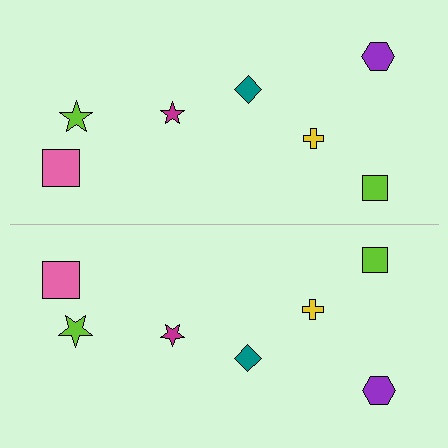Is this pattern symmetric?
Yes, this pattern has bilateral (reflection) symmetry.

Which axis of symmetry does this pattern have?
The pattern has a horizontal axis of symmetry running through the center of the image.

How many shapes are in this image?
There are 14 shapes in this image.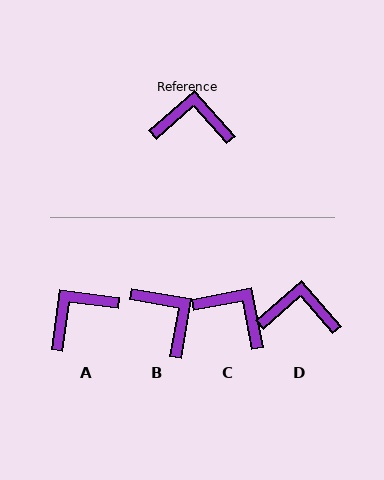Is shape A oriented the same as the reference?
No, it is off by about 41 degrees.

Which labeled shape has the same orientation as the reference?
D.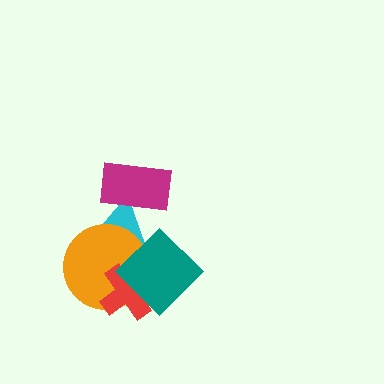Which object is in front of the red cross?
The teal diamond is in front of the red cross.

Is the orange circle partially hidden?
Yes, it is partially covered by another shape.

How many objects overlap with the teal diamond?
2 objects overlap with the teal diamond.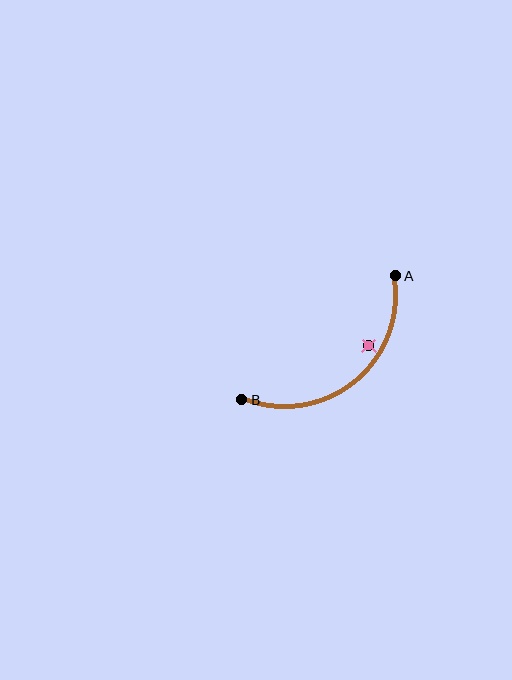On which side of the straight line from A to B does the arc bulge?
The arc bulges below and to the right of the straight line connecting A and B.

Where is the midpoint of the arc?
The arc midpoint is the point on the curve farthest from the straight line joining A and B. It sits below and to the right of that line.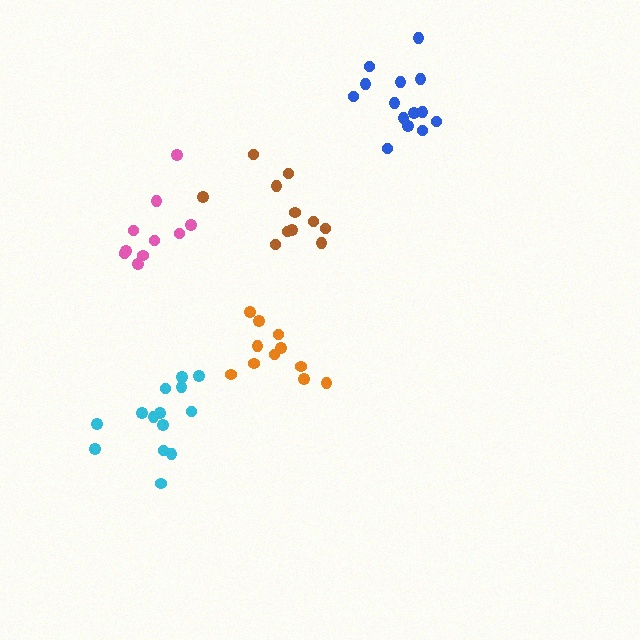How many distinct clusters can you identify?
There are 5 distinct clusters.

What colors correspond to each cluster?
The clusters are colored: cyan, blue, orange, pink, brown.